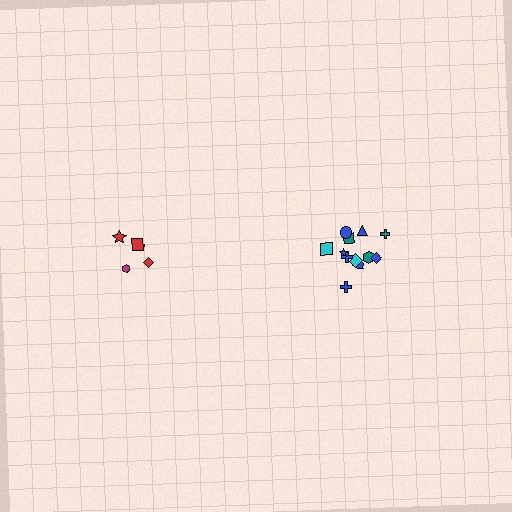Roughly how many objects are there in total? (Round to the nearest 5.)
Roughly 15 objects in total.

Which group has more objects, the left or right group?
The right group.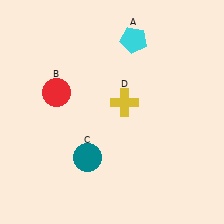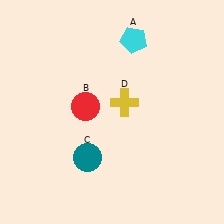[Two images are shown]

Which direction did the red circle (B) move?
The red circle (B) moved right.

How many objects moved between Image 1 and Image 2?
1 object moved between the two images.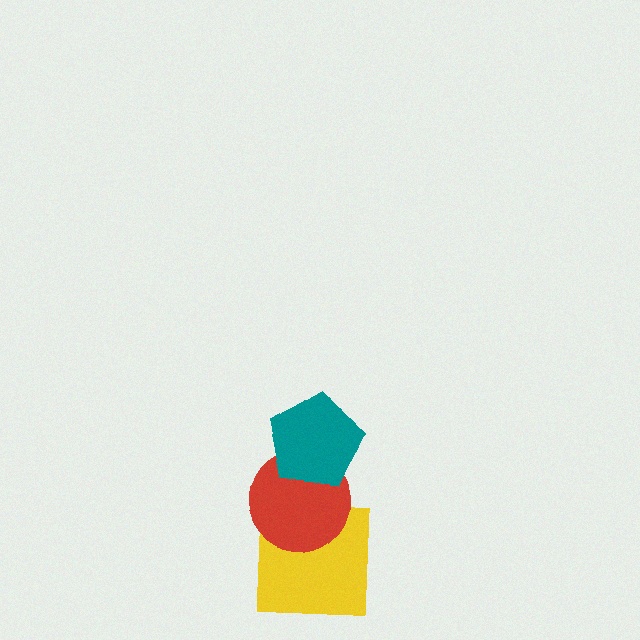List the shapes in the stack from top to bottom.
From top to bottom: the teal pentagon, the red circle, the yellow square.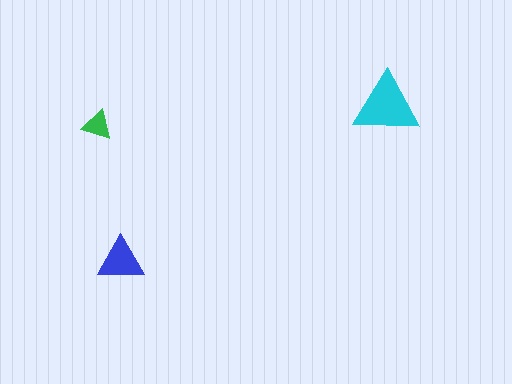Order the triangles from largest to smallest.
the cyan one, the blue one, the green one.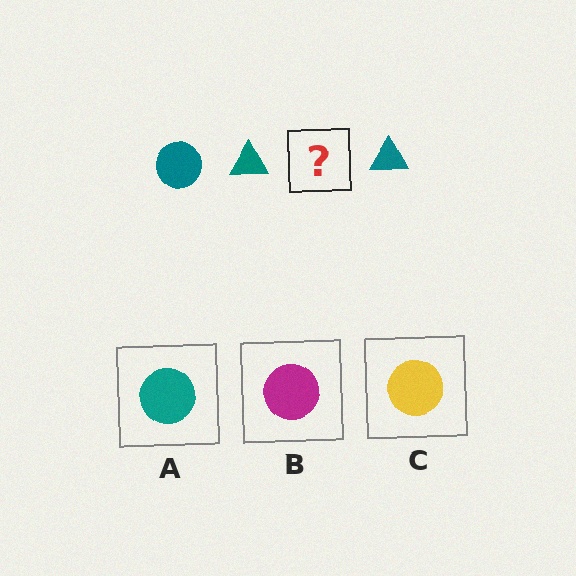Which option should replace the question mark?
Option A.